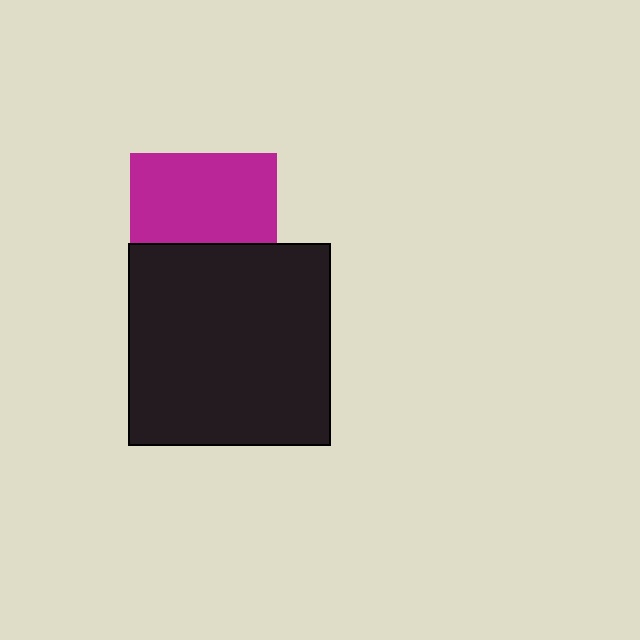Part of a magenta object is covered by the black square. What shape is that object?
It is a square.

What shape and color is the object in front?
The object in front is a black square.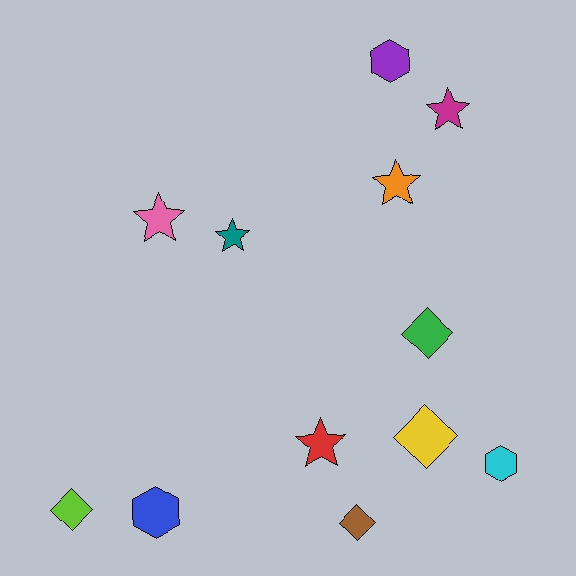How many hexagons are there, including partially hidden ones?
There are 3 hexagons.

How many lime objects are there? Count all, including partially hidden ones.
There is 1 lime object.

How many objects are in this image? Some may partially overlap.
There are 12 objects.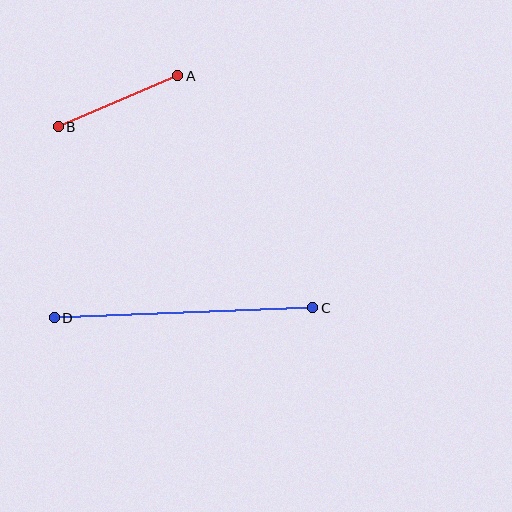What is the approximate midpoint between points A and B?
The midpoint is at approximately (118, 101) pixels.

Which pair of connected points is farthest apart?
Points C and D are farthest apart.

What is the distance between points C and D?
The distance is approximately 259 pixels.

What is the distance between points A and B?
The distance is approximately 130 pixels.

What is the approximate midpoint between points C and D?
The midpoint is at approximately (184, 313) pixels.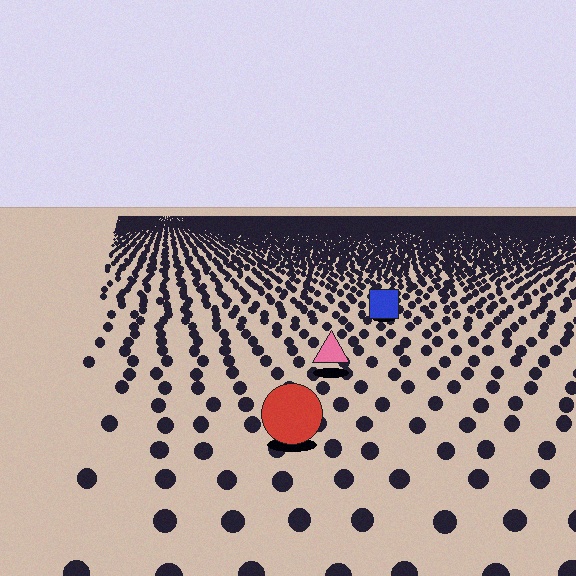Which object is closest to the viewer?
The red circle is closest. The texture marks near it are larger and more spread out.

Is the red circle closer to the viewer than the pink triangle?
Yes. The red circle is closer — you can tell from the texture gradient: the ground texture is coarser near it.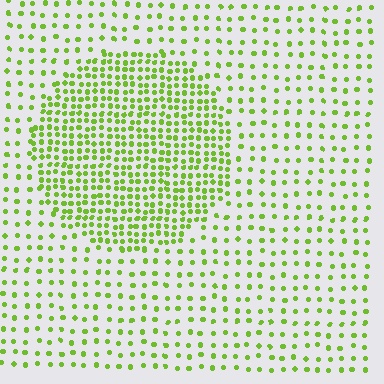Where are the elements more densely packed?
The elements are more densely packed inside the circle boundary.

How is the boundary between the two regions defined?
The boundary is defined by a change in element density (approximately 2.4x ratio). All elements are the same color, size, and shape.